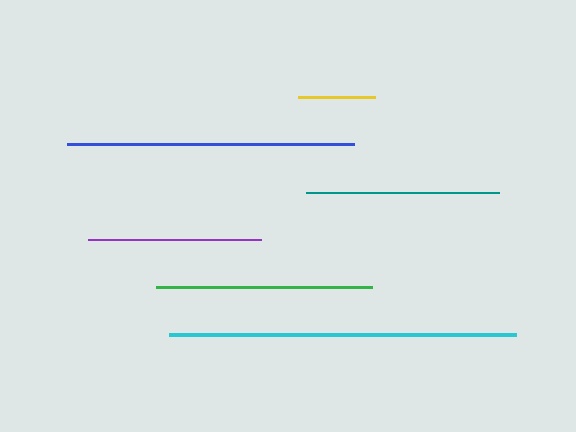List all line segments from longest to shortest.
From longest to shortest: cyan, blue, green, teal, purple, yellow.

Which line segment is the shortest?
The yellow line is the shortest at approximately 77 pixels.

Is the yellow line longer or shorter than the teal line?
The teal line is longer than the yellow line.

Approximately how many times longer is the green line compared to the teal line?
The green line is approximately 1.1 times the length of the teal line.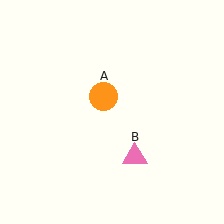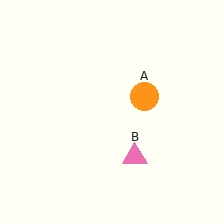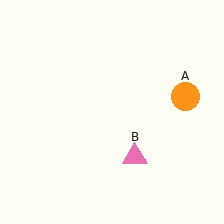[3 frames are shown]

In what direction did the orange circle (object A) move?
The orange circle (object A) moved right.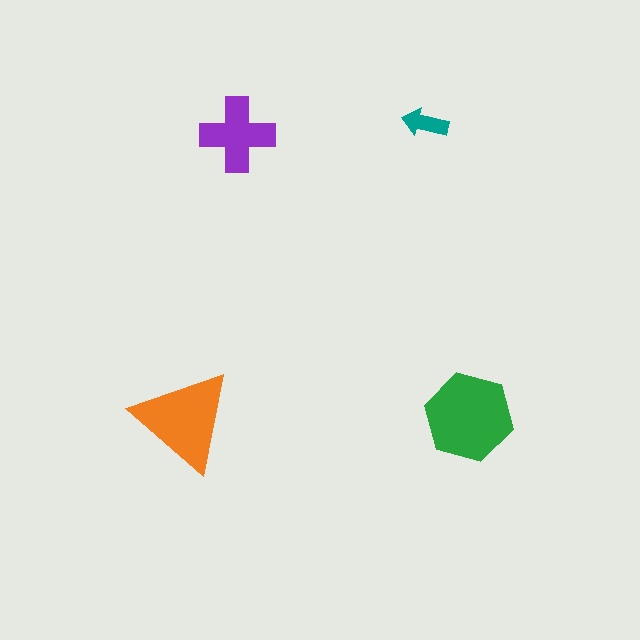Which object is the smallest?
The teal arrow.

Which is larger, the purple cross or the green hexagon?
The green hexagon.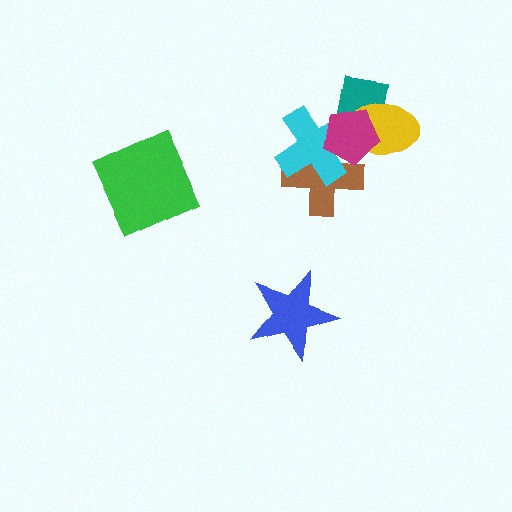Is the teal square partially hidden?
Yes, it is partially covered by another shape.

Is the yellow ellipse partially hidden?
Yes, it is partially covered by another shape.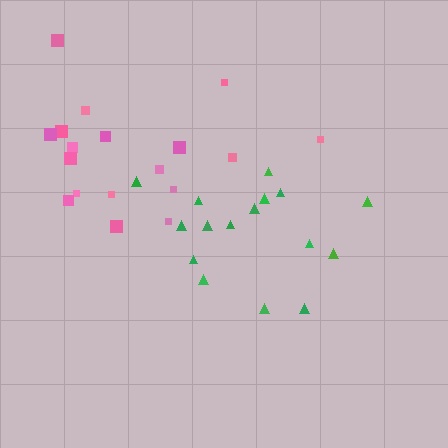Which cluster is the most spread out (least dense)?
Pink.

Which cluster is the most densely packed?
Green.